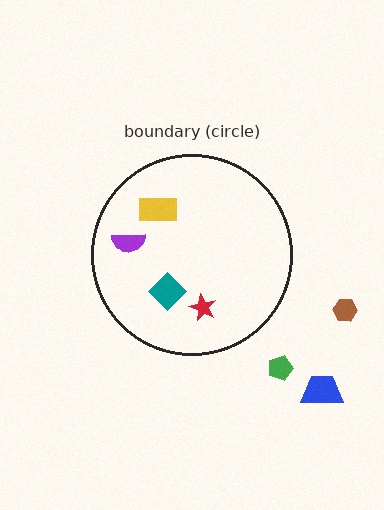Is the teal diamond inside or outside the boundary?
Inside.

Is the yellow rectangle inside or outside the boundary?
Inside.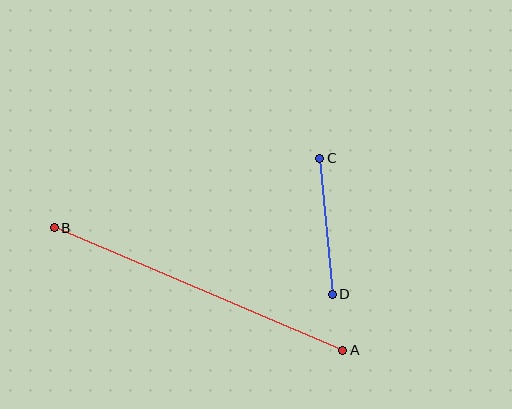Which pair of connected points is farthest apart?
Points A and B are farthest apart.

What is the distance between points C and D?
The distance is approximately 137 pixels.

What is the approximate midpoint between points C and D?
The midpoint is at approximately (326, 226) pixels.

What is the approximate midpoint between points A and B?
The midpoint is at approximately (199, 289) pixels.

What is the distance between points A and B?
The distance is approximately 314 pixels.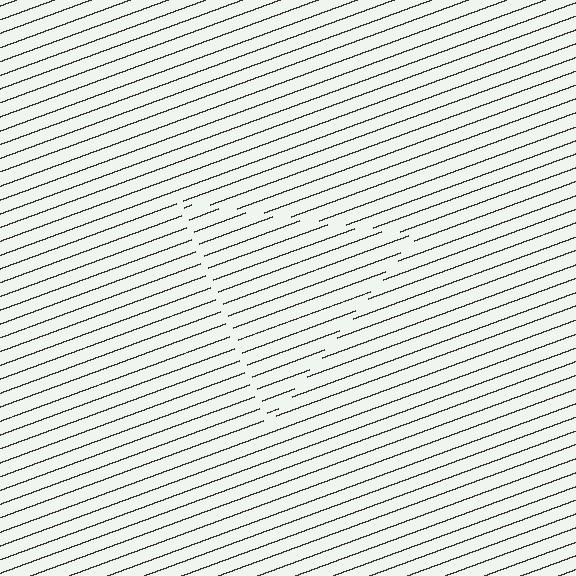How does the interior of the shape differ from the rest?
The interior of the shape contains the same grating, shifted by half a period — the contour is defined by the phase discontinuity where line-ends from the inner and outer gratings abut.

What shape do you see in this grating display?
An illusory triangle. The interior of the shape contains the same grating, shifted by half a period — the contour is defined by the phase discontinuity where line-ends from the inner and outer gratings abut.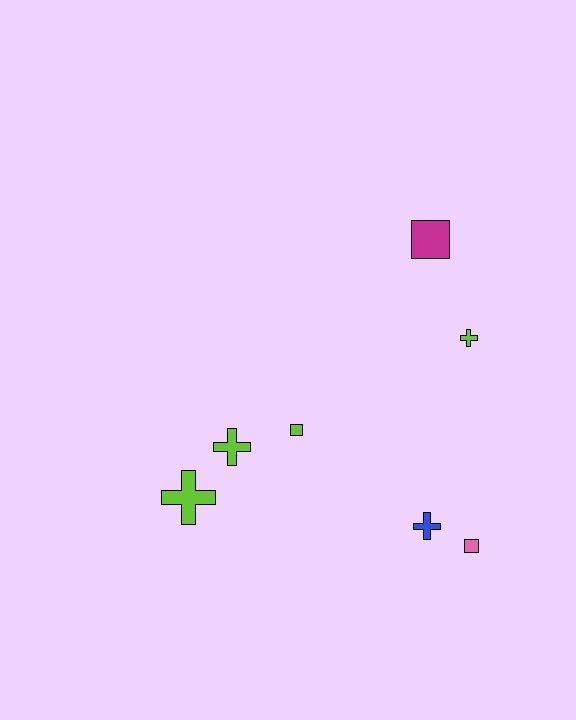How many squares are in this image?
There are 3 squares.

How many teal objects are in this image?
There are no teal objects.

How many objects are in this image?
There are 7 objects.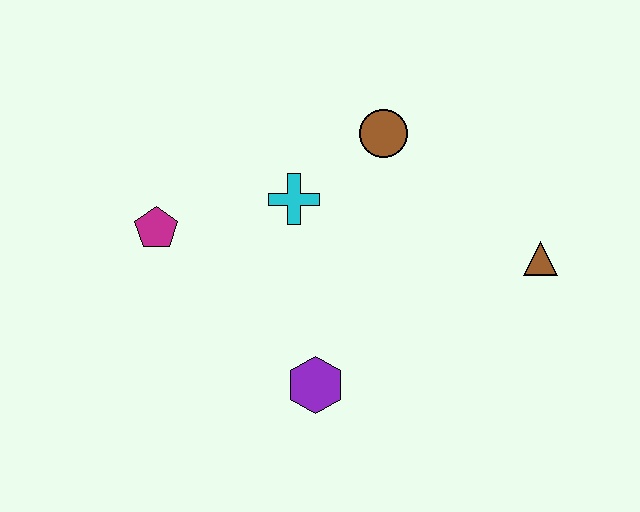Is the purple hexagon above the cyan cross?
No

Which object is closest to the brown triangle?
The brown circle is closest to the brown triangle.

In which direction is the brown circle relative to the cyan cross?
The brown circle is to the right of the cyan cross.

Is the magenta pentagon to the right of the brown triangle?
No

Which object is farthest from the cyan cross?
The brown triangle is farthest from the cyan cross.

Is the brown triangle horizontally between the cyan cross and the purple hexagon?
No